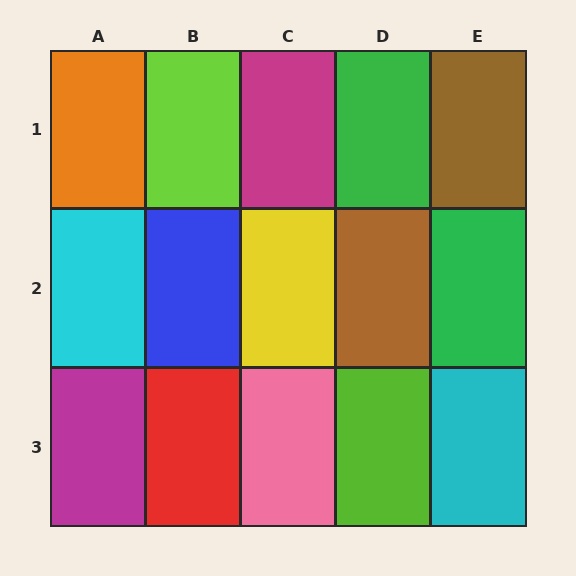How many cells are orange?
1 cell is orange.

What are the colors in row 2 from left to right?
Cyan, blue, yellow, brown, green.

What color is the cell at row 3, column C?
Pink.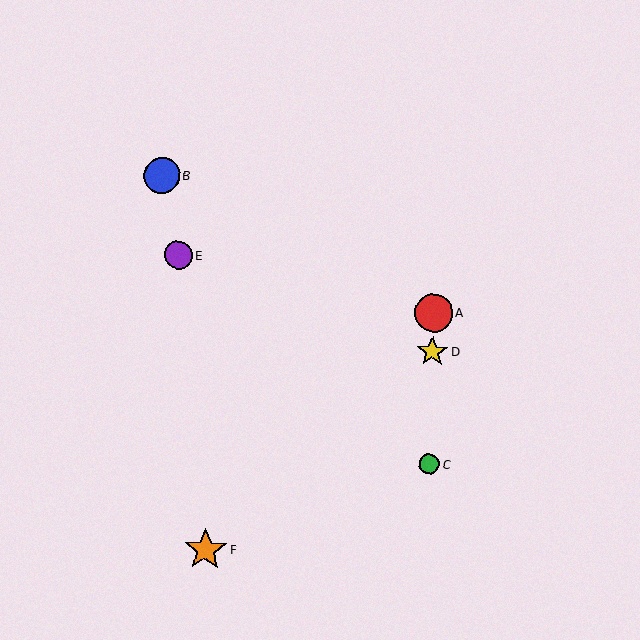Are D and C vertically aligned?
Yes, both are at x≈432.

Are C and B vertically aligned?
No, C is at x≈429 and B is at x≈162.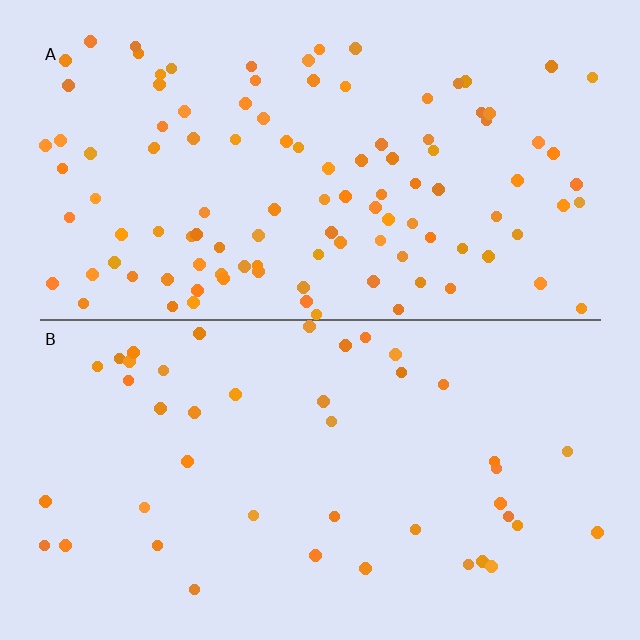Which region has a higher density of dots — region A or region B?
A (the top).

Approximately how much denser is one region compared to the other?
Approximately 2.5× — region A over region B.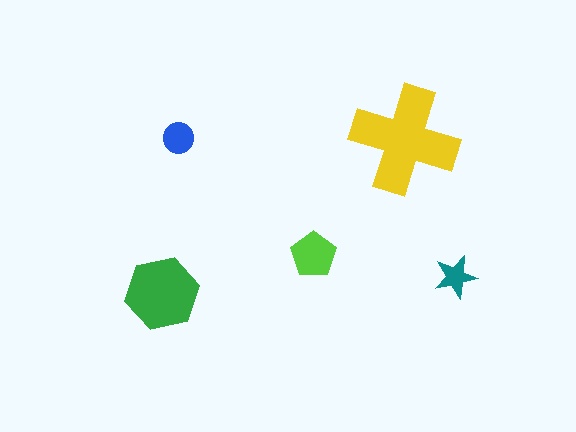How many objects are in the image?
There are 5 objects in the image.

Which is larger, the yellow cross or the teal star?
The yellow cross.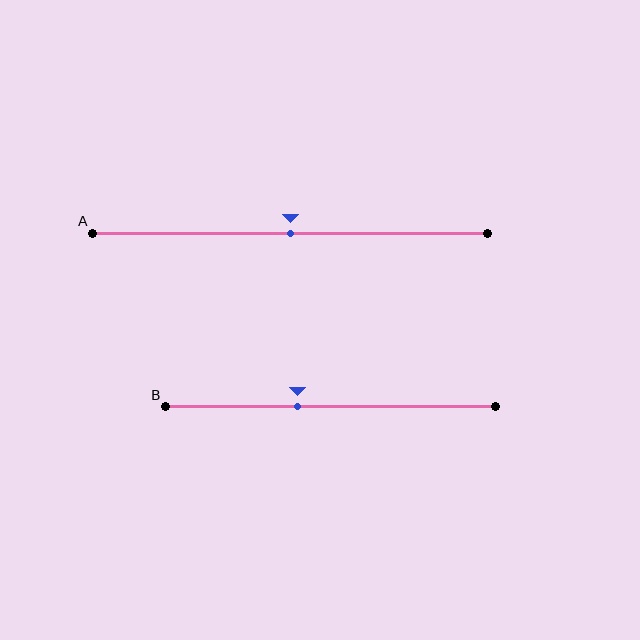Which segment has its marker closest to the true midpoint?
Segment A has its marker closest to the true midpoint.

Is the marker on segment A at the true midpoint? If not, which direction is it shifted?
Yes, the marker on segment A is at the true midpoint.